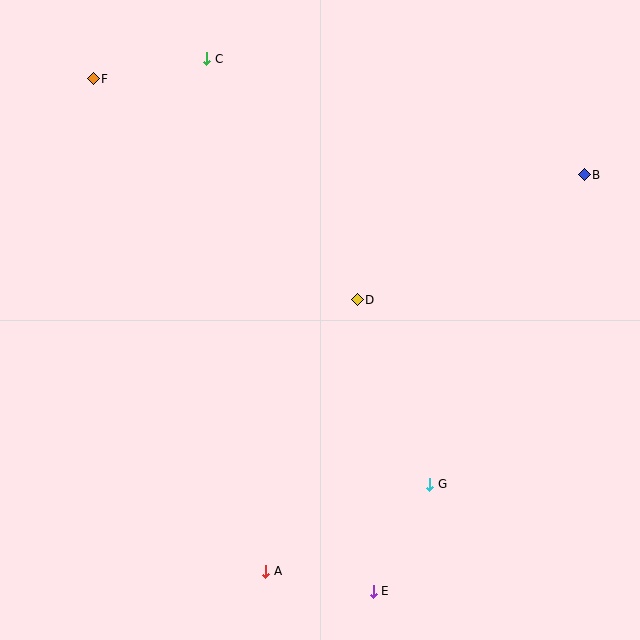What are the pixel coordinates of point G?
Point G is at (430, 484).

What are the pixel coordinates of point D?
Point D is at (357, 300).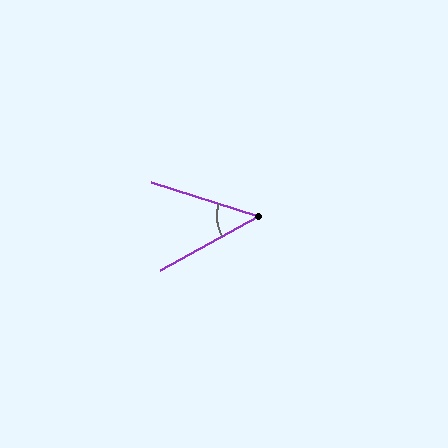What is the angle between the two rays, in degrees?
Approximately 46 degrees.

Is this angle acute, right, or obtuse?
It is acute.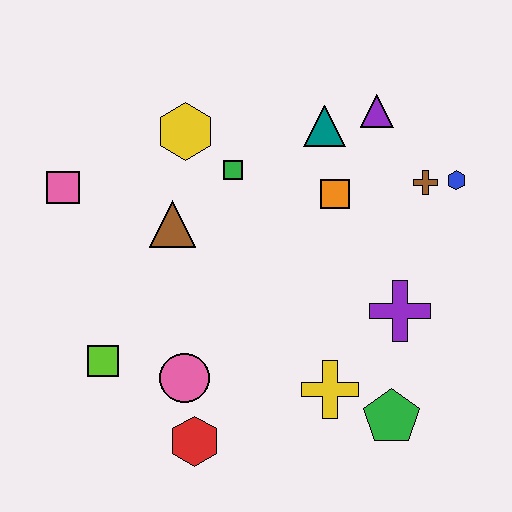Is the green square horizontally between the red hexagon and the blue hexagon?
Yes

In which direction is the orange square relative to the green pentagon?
The orange square is above the green pentagon.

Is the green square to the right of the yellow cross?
No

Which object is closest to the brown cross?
The blue hexagon is closest to the brown cross.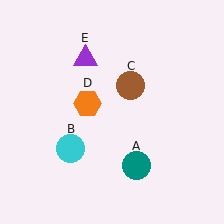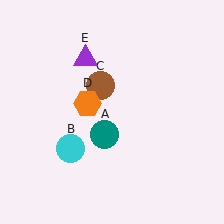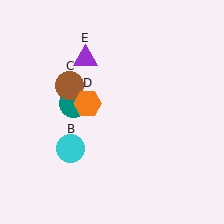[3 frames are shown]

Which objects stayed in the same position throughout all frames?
Cyan circle (object B) and orange hexagon (object D) and purple triangle (object E) remained stationary.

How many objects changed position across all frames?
2 objects changed position: teal circle (object A), brown circle (object C).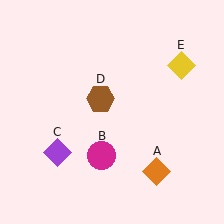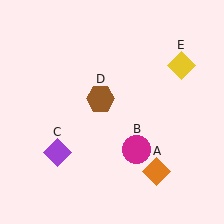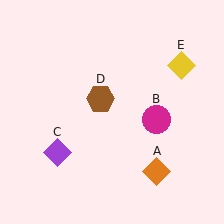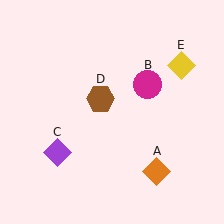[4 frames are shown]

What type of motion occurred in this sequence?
The magenta circle (object B) rotated counterclockwise around the center of the scene.